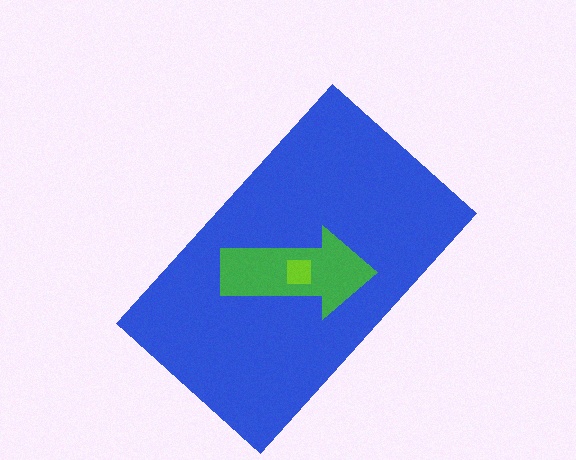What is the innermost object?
The lime square.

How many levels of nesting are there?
3.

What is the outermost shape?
The blue rectangle.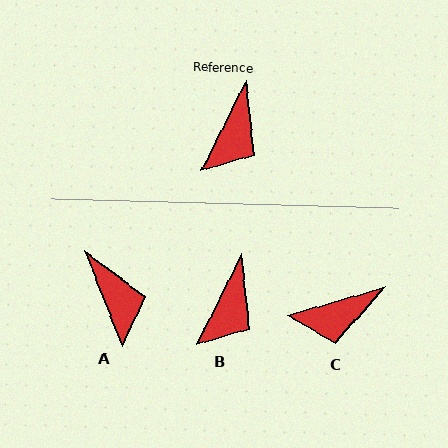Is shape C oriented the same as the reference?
No, it is off by about 48 degrees.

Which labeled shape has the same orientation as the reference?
B.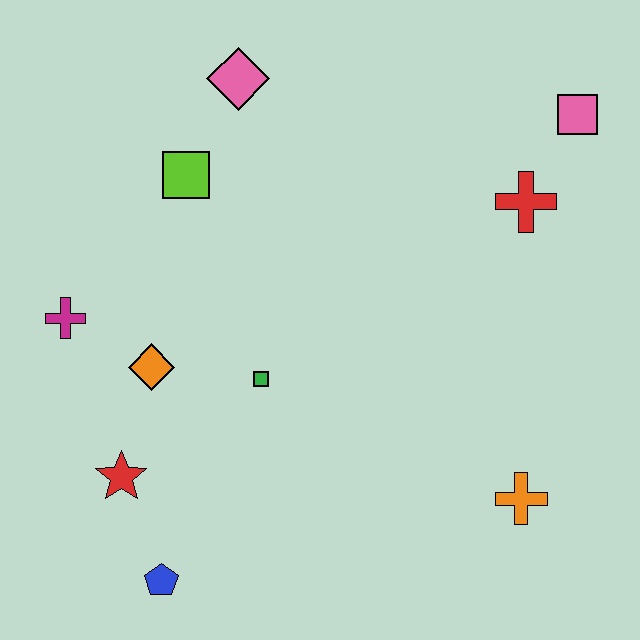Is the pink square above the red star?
Yes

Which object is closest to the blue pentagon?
The red star is closest to the blue pentagon.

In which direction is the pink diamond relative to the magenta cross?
The pink diamond is above the magenta cross.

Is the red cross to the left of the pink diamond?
No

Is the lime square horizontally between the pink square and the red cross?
No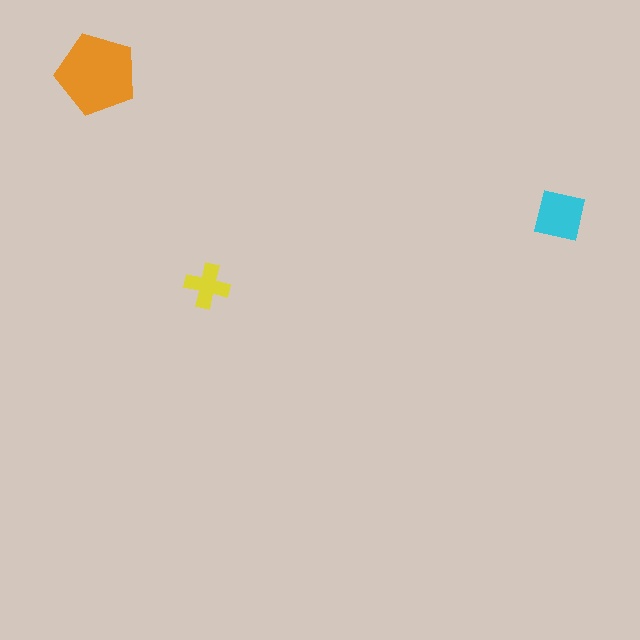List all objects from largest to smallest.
The orange pentagon, the cyan square, the yellow cross.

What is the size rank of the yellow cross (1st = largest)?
3rd.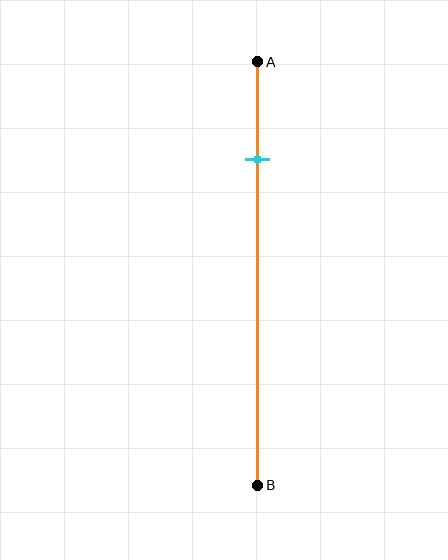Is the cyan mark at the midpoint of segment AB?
No, the mark is at about 25% from A, not at the 50% midpoint.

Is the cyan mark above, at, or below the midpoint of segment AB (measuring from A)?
The cyan mark is above the midpoint of segment AB.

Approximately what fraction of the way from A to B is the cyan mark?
The cyan mark is approximately 25% of the way from A to B.